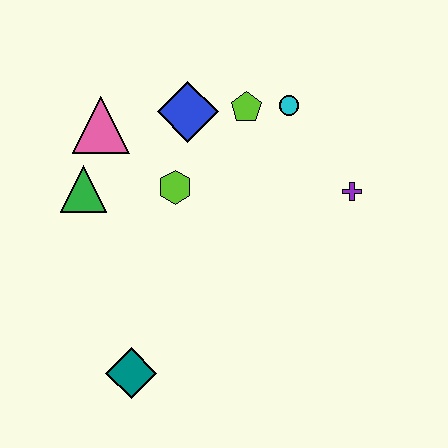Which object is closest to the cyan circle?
The lime pentagon is closest to the cyan circle.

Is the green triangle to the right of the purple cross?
No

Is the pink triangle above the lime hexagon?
Yes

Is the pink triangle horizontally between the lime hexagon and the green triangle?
Yes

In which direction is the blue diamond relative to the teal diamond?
The blue diamond is above the teal diamond.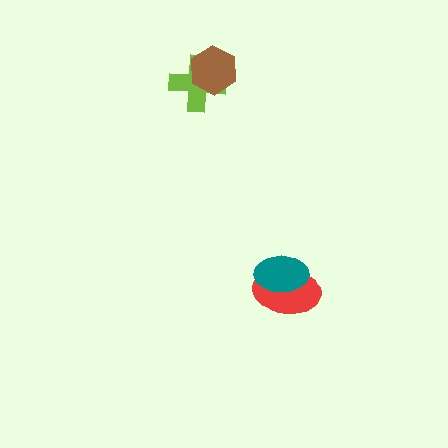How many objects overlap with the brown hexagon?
1 object overlaps with the brown hexagon.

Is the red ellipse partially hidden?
Yes, it is partially covered by another shape.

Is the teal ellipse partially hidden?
No, no other shape covers it.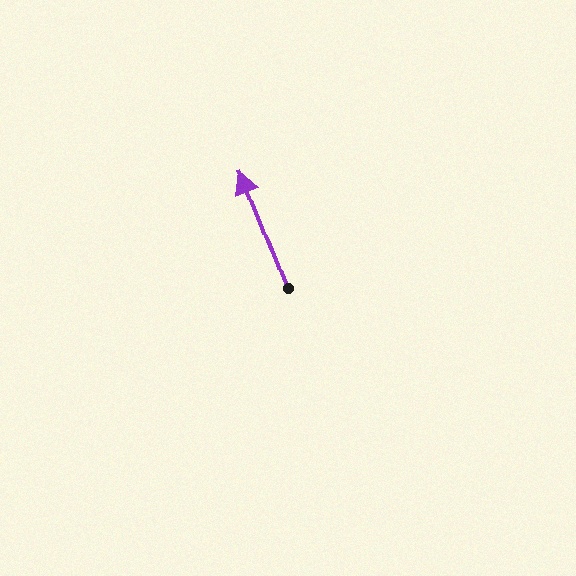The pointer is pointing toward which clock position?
Roughly 11 o'clock.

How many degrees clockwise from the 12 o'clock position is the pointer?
Approximately 339 degrees.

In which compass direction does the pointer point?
North.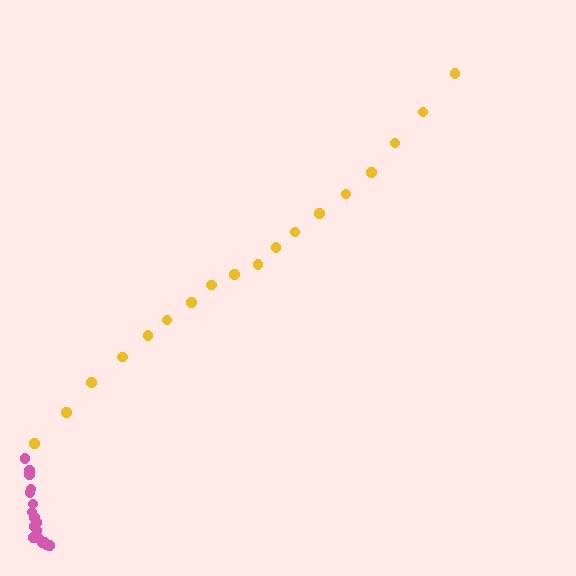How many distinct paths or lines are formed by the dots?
There are 2 distinct paths.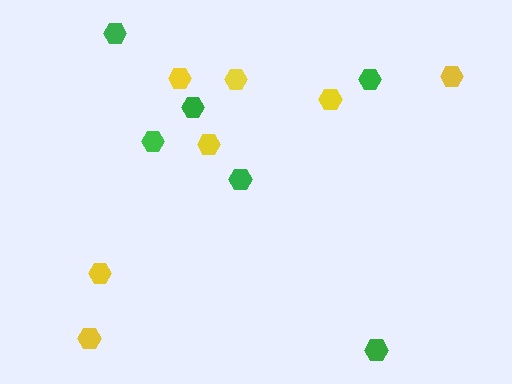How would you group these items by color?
There are 2 groups: one group of green hexagons (6) and one group of yellow hexagons (7).